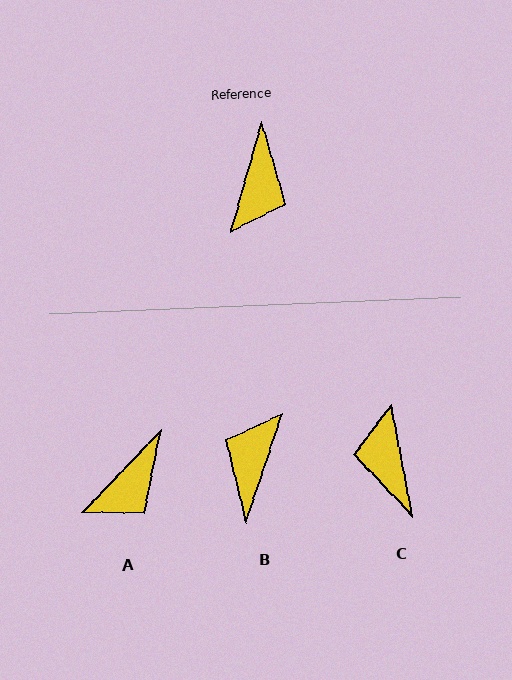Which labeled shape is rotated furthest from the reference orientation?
B, about 177 degrees away.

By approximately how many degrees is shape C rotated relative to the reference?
Approximately 154 degrees clockwise.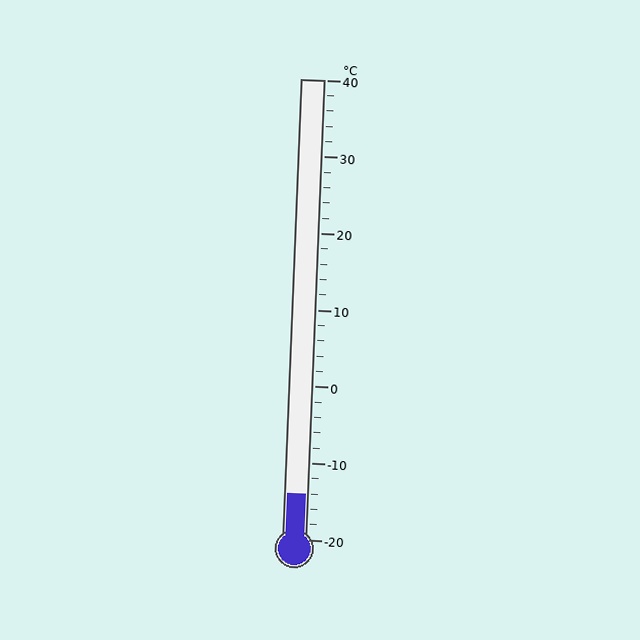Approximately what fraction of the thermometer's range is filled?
The thermometer is filled to approximately 10% of its range.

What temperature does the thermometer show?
The thermometer shows approximately -14°C.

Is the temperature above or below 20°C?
The temperature is below 20°C.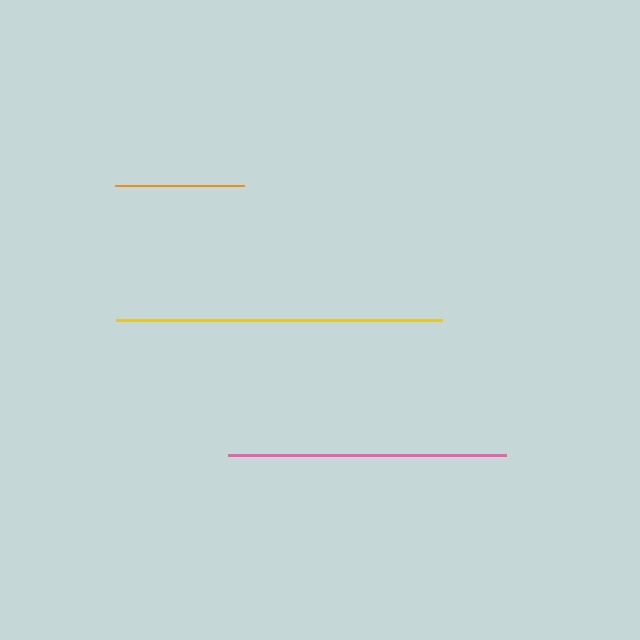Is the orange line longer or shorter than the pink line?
The pink line is longer than the orange line.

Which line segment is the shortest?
The orange line is the shortest at approximately 129 pixels.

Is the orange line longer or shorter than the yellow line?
The yellow line is longer than the orange line.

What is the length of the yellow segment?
The yellow segment is approximately 326 pixels long.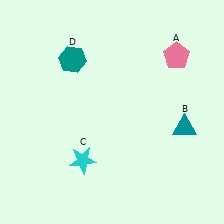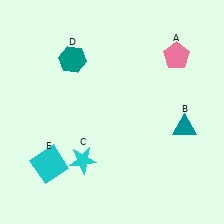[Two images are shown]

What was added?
A cyan square (E) was added in Image 2.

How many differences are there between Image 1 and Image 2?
There is 1 difference between the two images.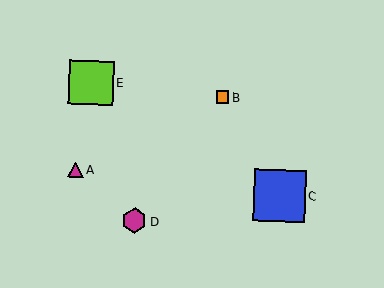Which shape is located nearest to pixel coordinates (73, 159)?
The magenta triangle (labeled A) at (75, 170) is nearest to that location.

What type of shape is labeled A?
Shape A is a magenta triangle.